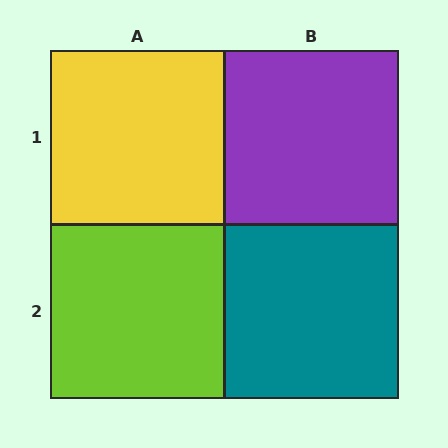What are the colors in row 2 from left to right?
Lime, teal.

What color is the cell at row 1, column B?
Purple.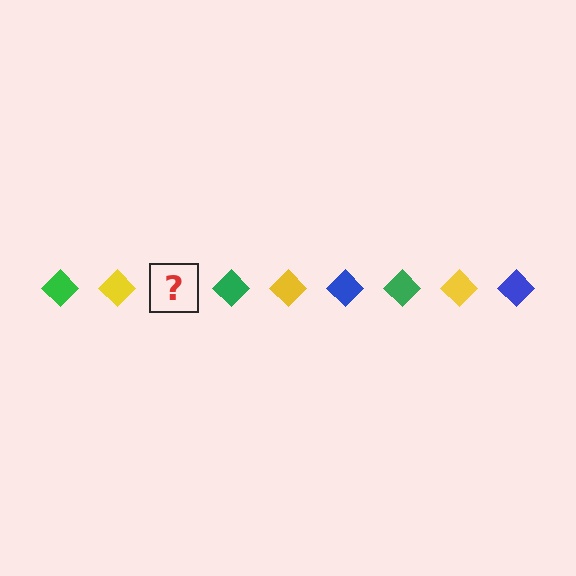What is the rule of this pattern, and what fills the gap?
The rule is that the pattern cycles through green, yellow, blue diamonds. The gap should be filled with a blue diamond.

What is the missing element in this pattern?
The missing element is a blue diamond.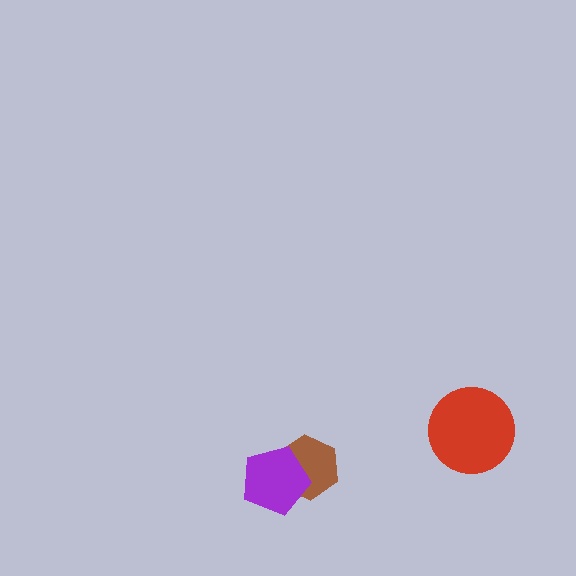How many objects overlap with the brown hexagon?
1 object overlaps with the brown hexagon.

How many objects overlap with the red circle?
0 objects overlap with the red circle.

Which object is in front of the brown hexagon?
The purple pentagon is in front of the brown hexagon.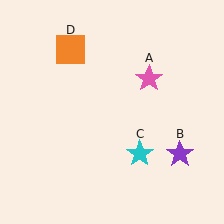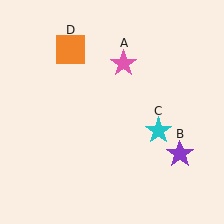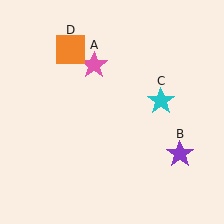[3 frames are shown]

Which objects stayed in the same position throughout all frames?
Purple star (object B) and orange square (object D) remained stationary.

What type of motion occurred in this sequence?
The pink star (object A), cyan star (object C) rotated counterclockwise around the center of the scene.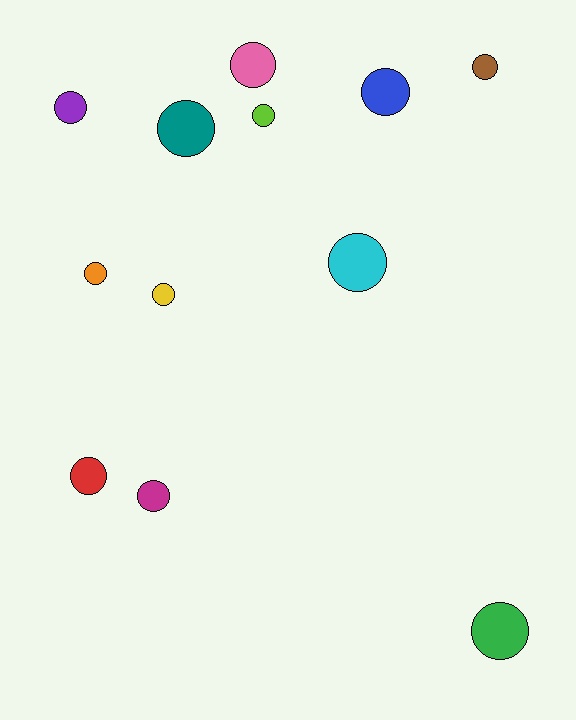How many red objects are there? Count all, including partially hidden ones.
There is 1 red object.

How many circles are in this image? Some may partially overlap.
There are 12 circles.